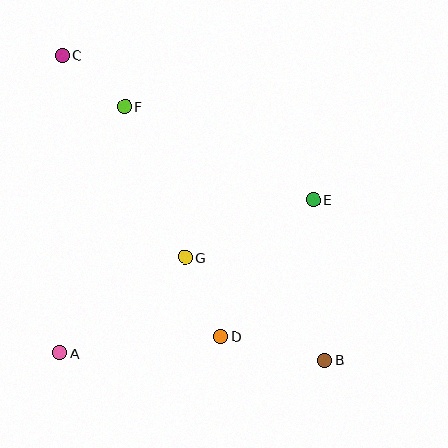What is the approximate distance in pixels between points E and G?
The distance between E and G is approximately 141 pixels.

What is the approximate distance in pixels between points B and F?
The distance between B and F is approximately 323 pixels.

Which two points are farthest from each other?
Points B and C are farthest from each other.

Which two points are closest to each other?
Points C and F are closest to each other.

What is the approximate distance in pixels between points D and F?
The distance between D and F is approximately 249 pixels.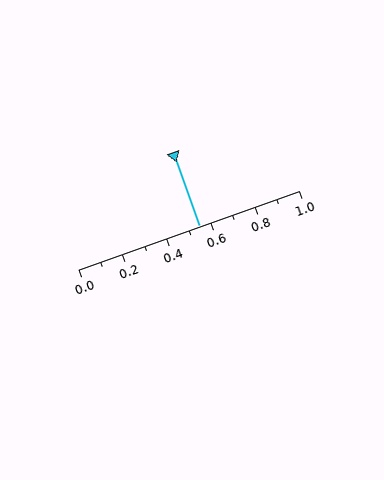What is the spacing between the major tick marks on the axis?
The major ticks are spaced 0.2 apart.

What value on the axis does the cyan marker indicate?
The marker indicates approximately 0.55.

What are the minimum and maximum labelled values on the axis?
The axis runs from 0.0 to 1.0.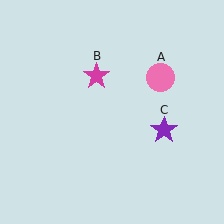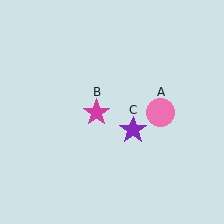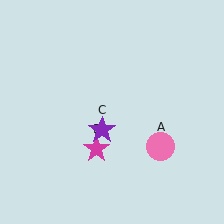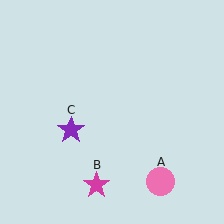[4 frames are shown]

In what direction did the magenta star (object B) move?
The magenta star (object B) moved down.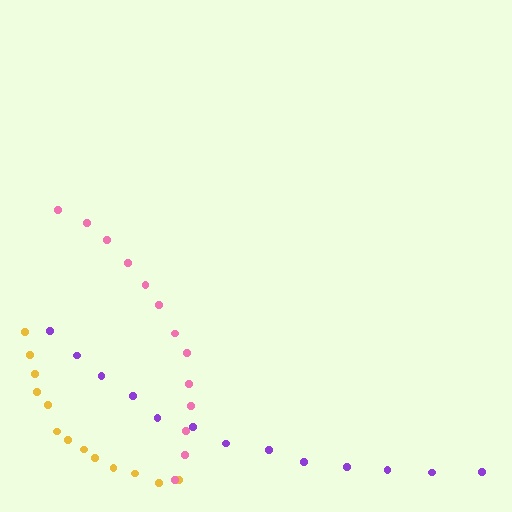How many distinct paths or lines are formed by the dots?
There are 3 distinct paths.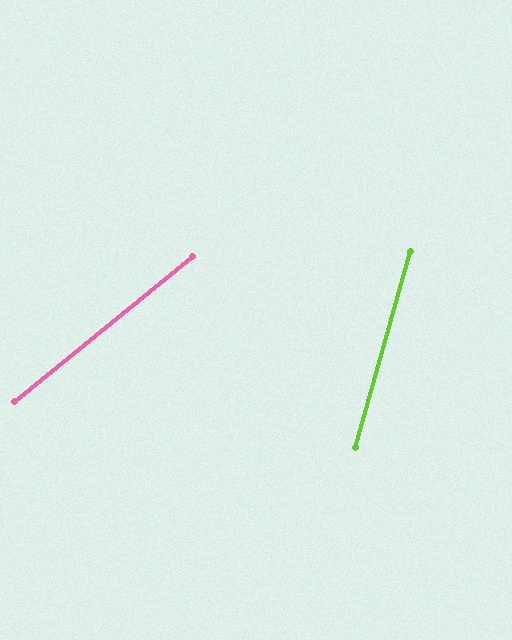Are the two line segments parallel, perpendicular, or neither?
Neither parallel nor perpendicular — they differ by about 35°.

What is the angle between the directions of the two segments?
Approximately 35 degrees.